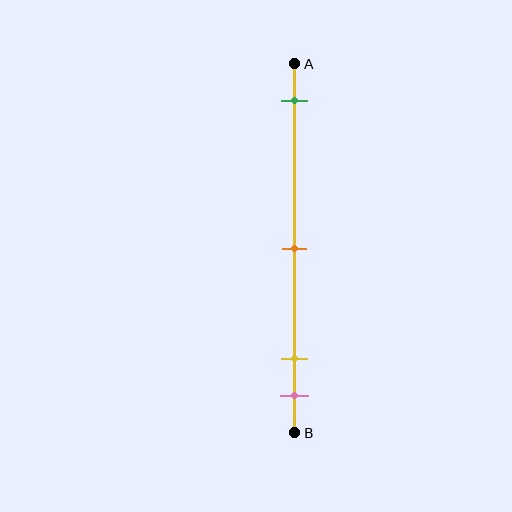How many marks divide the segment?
There are 4 marks dividing the segment.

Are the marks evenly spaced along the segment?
No, the marks are not evenly spaced.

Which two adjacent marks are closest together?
The yellow and pink marks are the closest adjacent pair.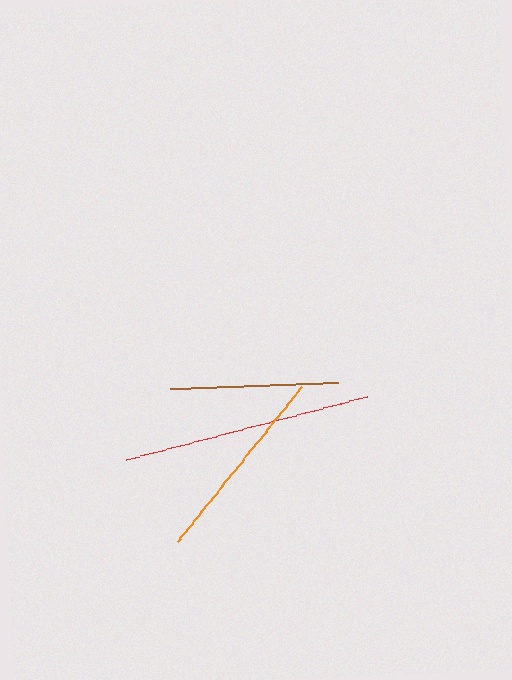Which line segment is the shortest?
The brown line is the shortest at approximately 168 pixels.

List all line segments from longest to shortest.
From longest to shortest: red, orange, brown.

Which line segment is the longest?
The red line is the longest at approximately 249 pixels.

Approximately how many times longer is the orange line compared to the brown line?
The orange line is approximately 1.2 times the length of the brown line.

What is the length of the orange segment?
The orange segment is approximately 199 pixels long.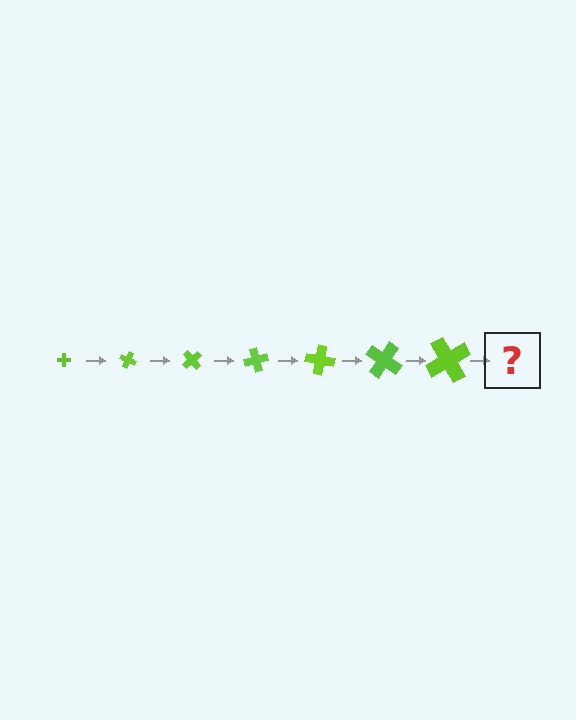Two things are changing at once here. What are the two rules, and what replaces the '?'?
The two rules are that the cross grows larger each step and it rotates 25 degrees each step. The '?' should be a cross, larger than the previous one and rotated 175 degrees from the start.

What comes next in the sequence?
The next element should be a cross, larger than the previous one and rotated 175 degrees from the start.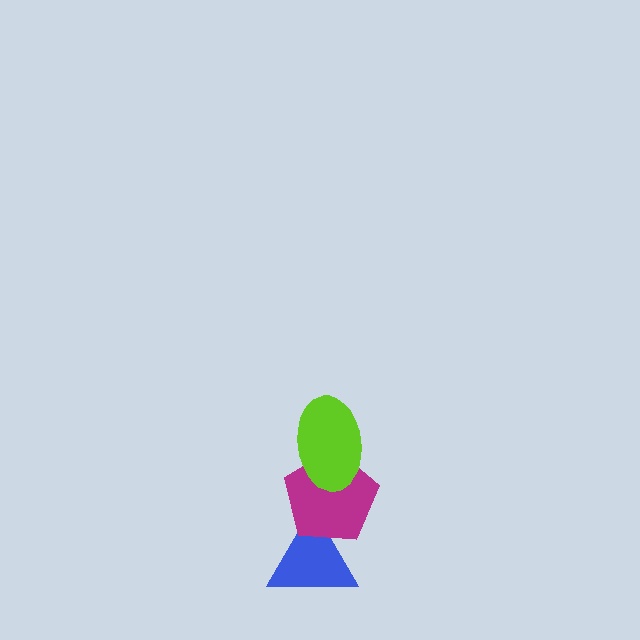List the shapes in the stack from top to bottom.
From top to bottom: the lime ellipse, the magenta pentagon, the blue triangle.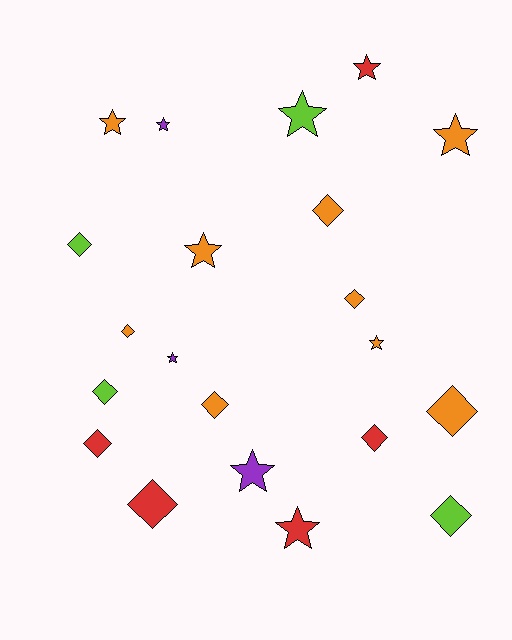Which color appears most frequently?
Orange, with 9 objects.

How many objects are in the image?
There are 21 objects.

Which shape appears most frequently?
Diamond, with 11 objects.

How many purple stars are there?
There are 3 purple stars.